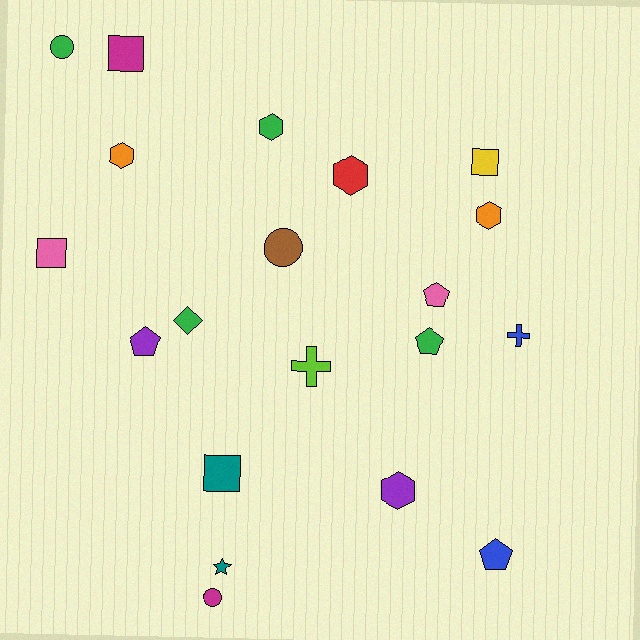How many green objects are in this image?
There are 4 green objects.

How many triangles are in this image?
There are no triangles.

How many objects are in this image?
There are 20 objects.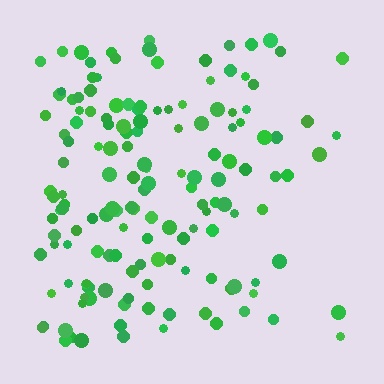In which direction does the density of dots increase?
From right to left, with the left side densest.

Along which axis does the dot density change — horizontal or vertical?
Horizontal.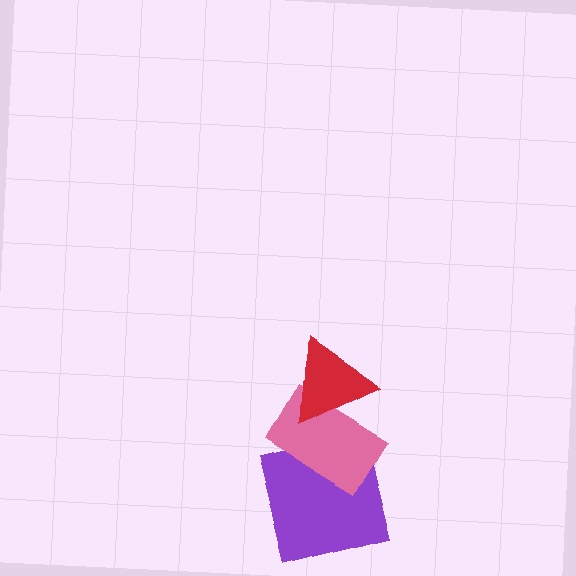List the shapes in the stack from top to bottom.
From top to bottom: the red triangle, the pink rectangle, the purple square.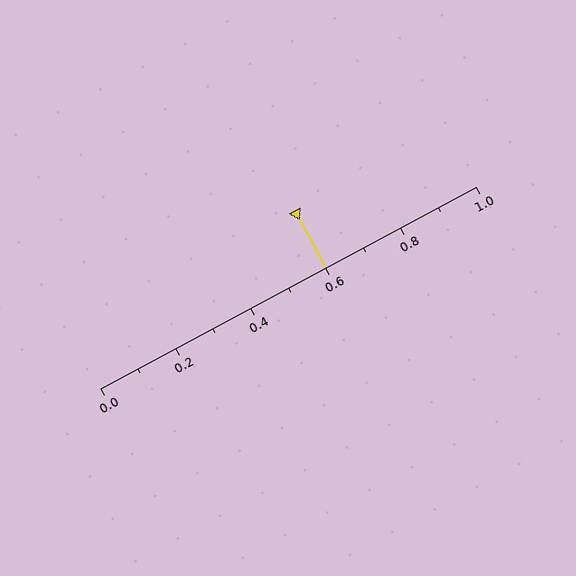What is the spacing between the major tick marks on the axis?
The major ticks are spaced 0.2 apart.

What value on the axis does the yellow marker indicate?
The marker indicates approximately 0.6.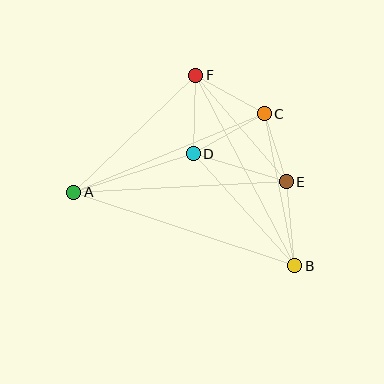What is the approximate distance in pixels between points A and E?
The distance between A and E is approximately 213 pixels.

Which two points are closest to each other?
Points C and E are closest to each other.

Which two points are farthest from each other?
Points A and B are farthest from each other.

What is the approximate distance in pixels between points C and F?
The distance between C and F is approximately 79 pixels.